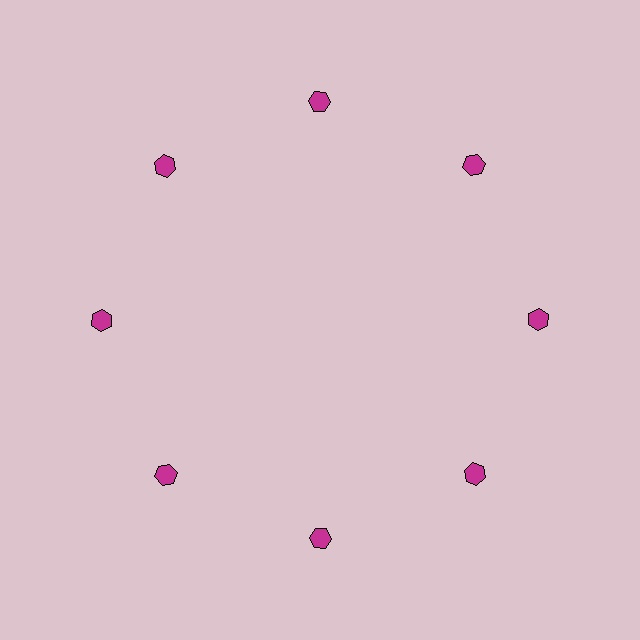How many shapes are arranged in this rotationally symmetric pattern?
There are 8 shapes, arranged in 8 groups of 1.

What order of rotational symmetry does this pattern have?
This pattern has 8-fold rotational symmetry.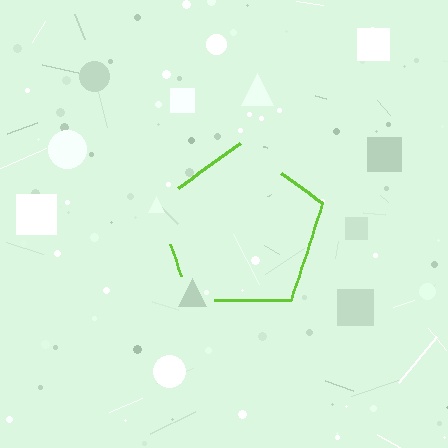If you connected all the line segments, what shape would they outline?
They would outline a pentagon.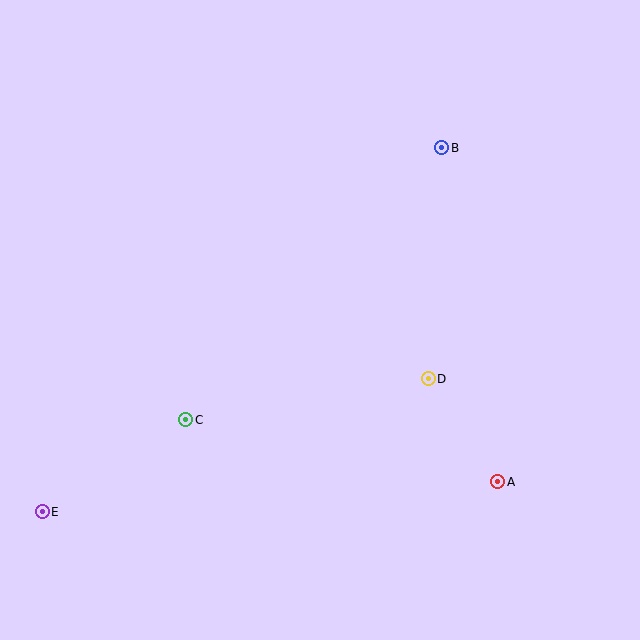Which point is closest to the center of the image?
Point D at (428, 379) is closest to the center.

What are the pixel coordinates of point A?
Point A is at (498, 482).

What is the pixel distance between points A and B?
The distance between A and B is 338 pixels.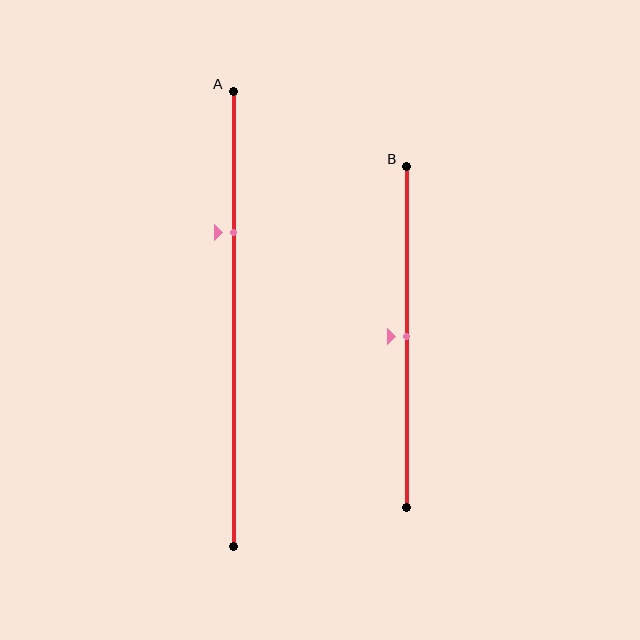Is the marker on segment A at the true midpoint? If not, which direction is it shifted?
No, the marker on segment A is shifted upward by about 19% of the segment length.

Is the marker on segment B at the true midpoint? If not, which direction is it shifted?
Yes, the marker on segment B is at the true midpoint.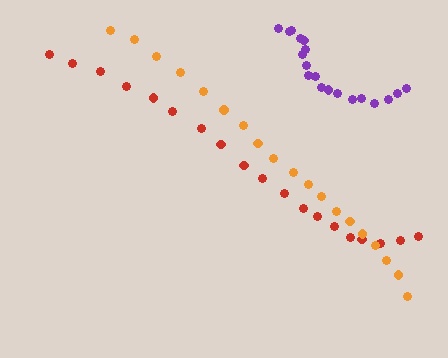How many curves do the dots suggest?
There are 3 distinct paths.